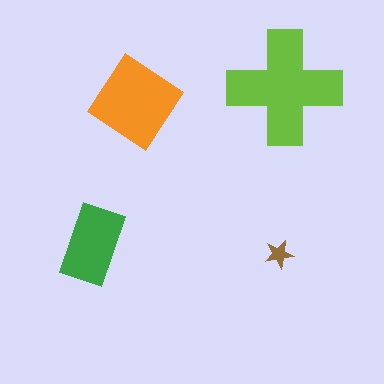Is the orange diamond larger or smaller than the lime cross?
Smaller.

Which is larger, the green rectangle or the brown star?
The green rectangle.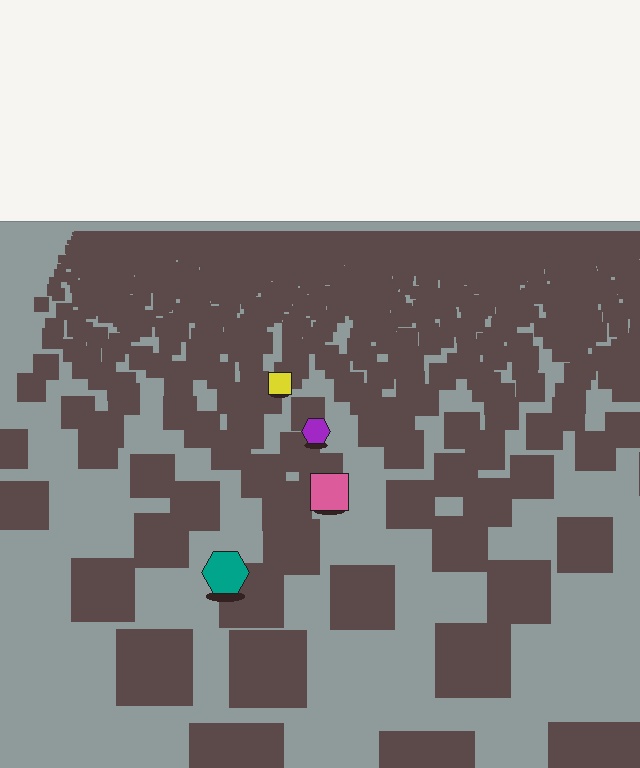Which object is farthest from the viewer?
The yellow square is farthest from the viewer. It appears smaller and the ground texture around it is denser.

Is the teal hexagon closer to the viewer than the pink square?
Yes. The teal hexagon is closer — you can tell from the texture gradient: the ground texture is coarser near it.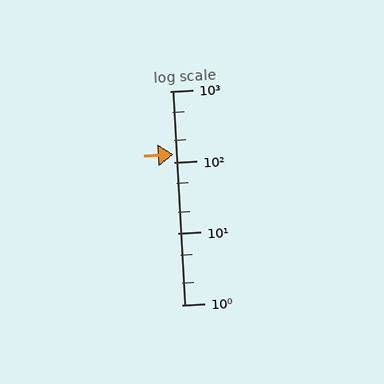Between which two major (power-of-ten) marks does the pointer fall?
The pointer is between 100 and 1000.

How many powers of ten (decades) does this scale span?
The scale spans 3 decades, from 1 to 1000.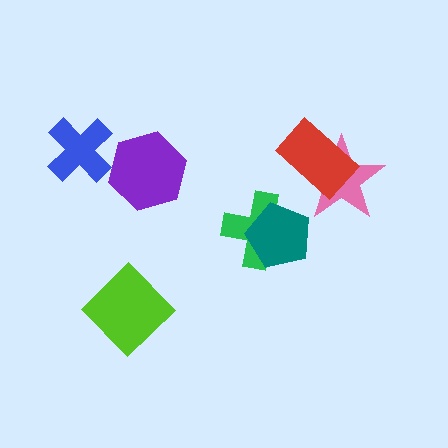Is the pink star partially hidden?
Yes, it is partially covered by another shape.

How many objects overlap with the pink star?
1 object overlaps with the pink star.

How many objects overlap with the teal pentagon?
1 object overlaps with the teal pentagon.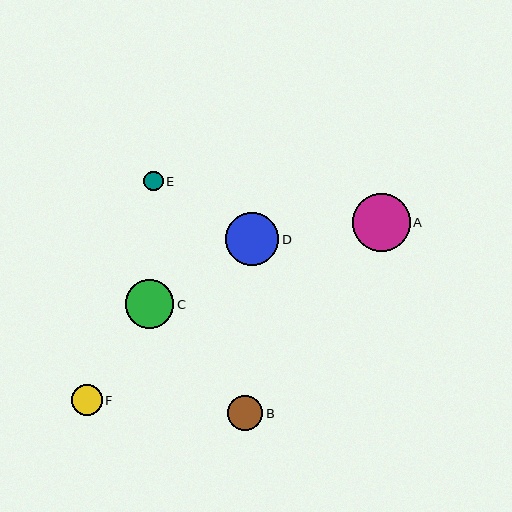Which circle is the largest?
Circle A is the largest with a size of approximately 58 pixels.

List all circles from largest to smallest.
From largest to smallest: A, D, C, B, F, E.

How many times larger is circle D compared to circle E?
Circle D is approximately 2.7 times the size of circle E.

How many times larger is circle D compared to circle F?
Circle D is approximately 1.7 times the size of circle F.